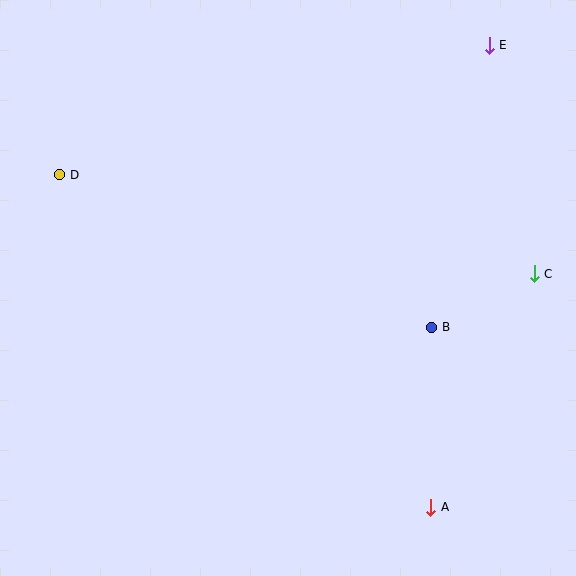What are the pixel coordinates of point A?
Point A is at (431, 507).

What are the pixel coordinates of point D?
Point D is at (60, 175).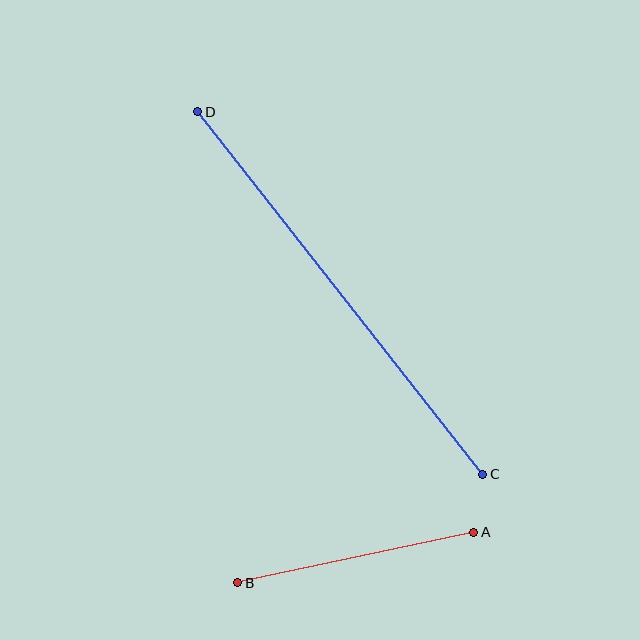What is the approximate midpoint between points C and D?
The midpoint is at approximately (340, 293) pixels.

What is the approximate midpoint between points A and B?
The midpoint is at approximately (356, 557) pixels.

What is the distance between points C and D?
The distance is approximately 461 pixels.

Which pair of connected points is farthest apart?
Points C and D are farthest apart.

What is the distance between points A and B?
The distance is approximately 241 pixels.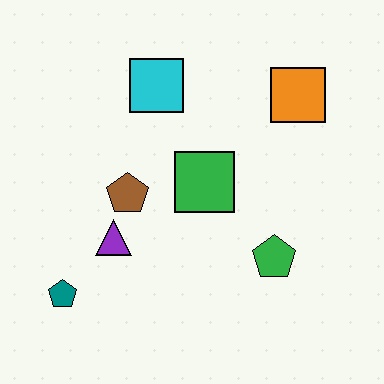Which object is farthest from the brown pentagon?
The orange square is farthest from the brown pentagon.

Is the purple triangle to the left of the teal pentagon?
No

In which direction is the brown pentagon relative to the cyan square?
The brown pentagon is below the cyan square.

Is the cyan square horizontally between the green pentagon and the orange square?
No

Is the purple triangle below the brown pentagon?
Yes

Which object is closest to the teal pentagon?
The purple triangle is closest to the teal pentagon.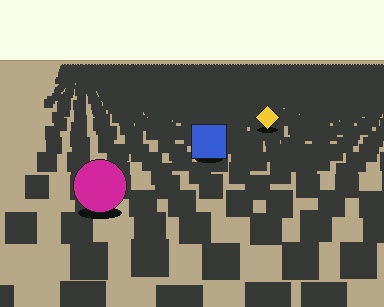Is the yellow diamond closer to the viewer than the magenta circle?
No. The magenta circle is closer — you can tell from the texture gradient: the ground texture is coarser near it.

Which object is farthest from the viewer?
The yellow diamond is farthest from the viewer. It appears smaller and the ground texture around it is denser.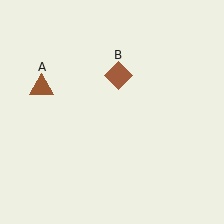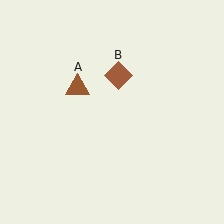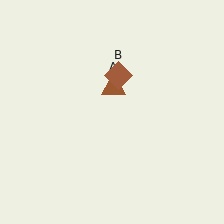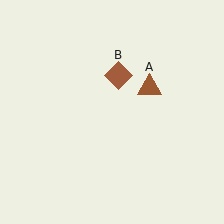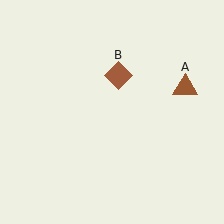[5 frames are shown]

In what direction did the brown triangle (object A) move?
The brown triangle (object A) moved right.